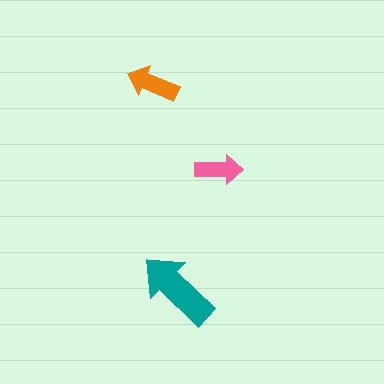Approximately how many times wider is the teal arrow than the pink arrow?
About 1.5 times wider.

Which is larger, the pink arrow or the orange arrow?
The orange one.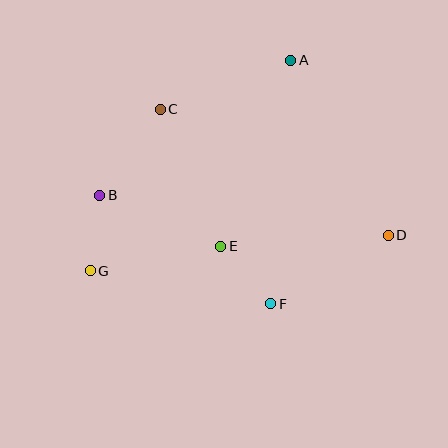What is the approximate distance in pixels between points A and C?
The distance between A and C is approximately 140 pixels.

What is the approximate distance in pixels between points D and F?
The distance between D and F is approximately 136 pixels.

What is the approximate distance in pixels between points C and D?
The distance between C and D is approximately 260 pixels.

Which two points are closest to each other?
Points E and F are closest to each other.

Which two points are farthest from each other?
Points D and G are farthest from each other.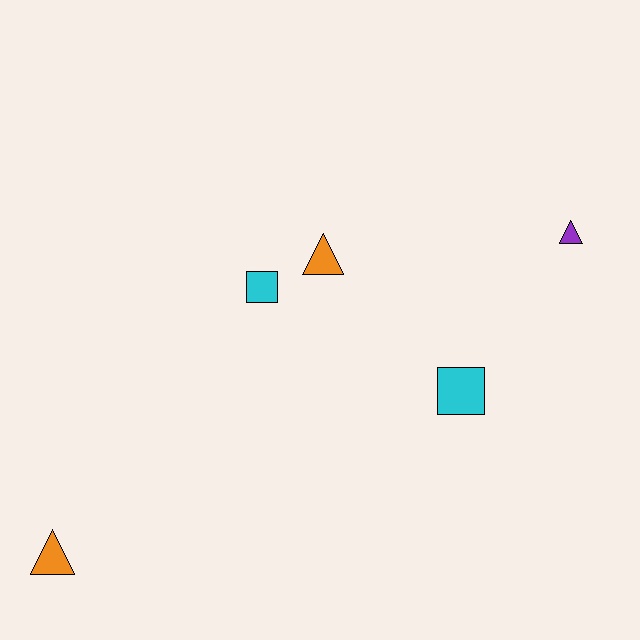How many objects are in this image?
There are 5 objects.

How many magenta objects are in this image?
There are no magenta objects.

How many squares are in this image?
There are 2 squares.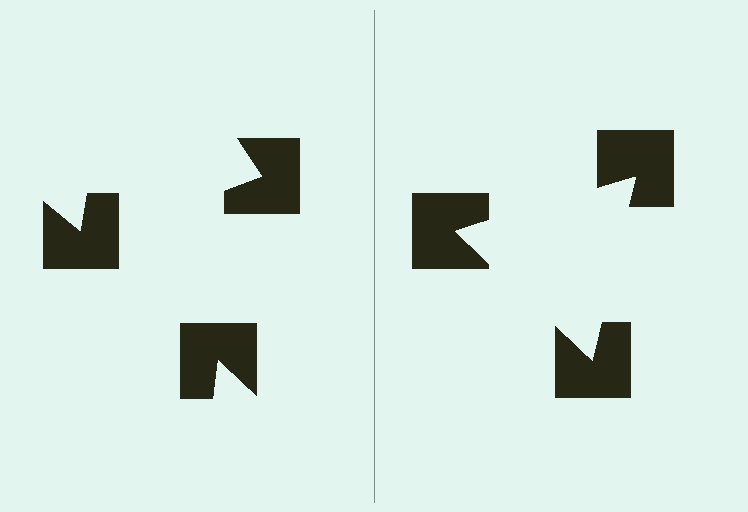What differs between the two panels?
The notched squares are positioned identically on both sides; only the wedge orientations differ. On the right they align to a triangle; on the left they are misaligned.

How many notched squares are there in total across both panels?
6 — 3 on each side.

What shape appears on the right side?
An illusory triangle.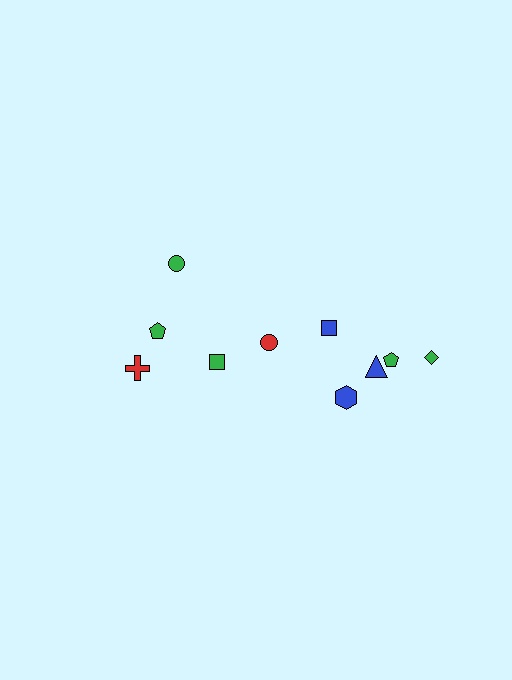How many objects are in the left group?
There are 4 objects.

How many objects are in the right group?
There are 6 objects.